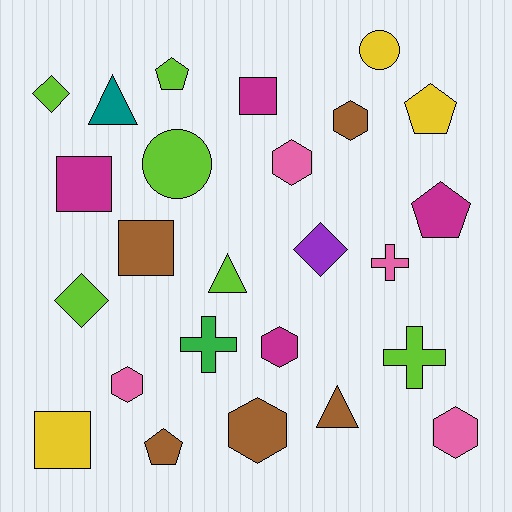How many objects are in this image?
There are 25 objects.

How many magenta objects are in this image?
There are 4 magenta objects.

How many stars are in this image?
There are no stars.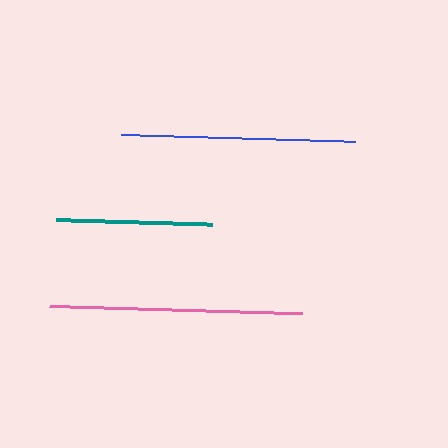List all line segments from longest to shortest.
From longest to shortest: pink, blue, teal.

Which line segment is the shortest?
The teal line is the shortest at approximately 156 pixels.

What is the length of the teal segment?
The teal segment is approximately 156 pixels long.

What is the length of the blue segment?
The blue segment is approximately 235 pixels long.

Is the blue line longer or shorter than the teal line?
The blue line is longer than the teal line.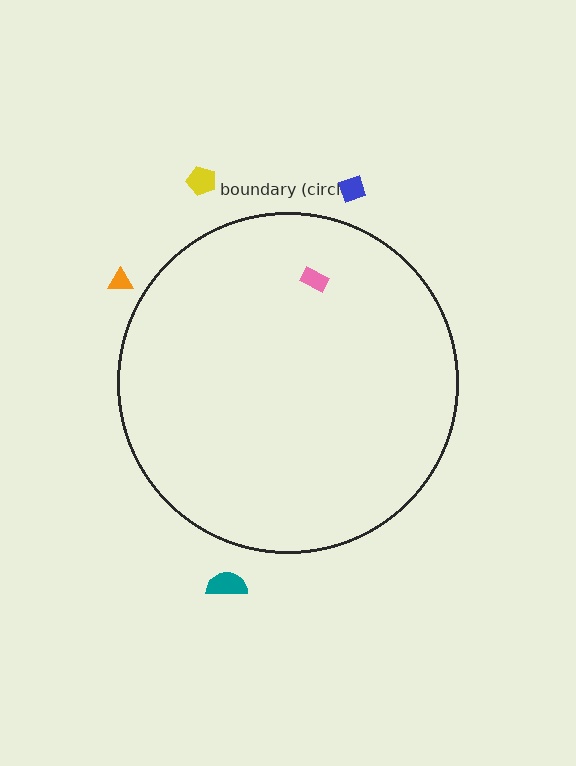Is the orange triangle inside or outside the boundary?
Outside.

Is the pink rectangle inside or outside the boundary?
Inside.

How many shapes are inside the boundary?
1 inside, 4 outside.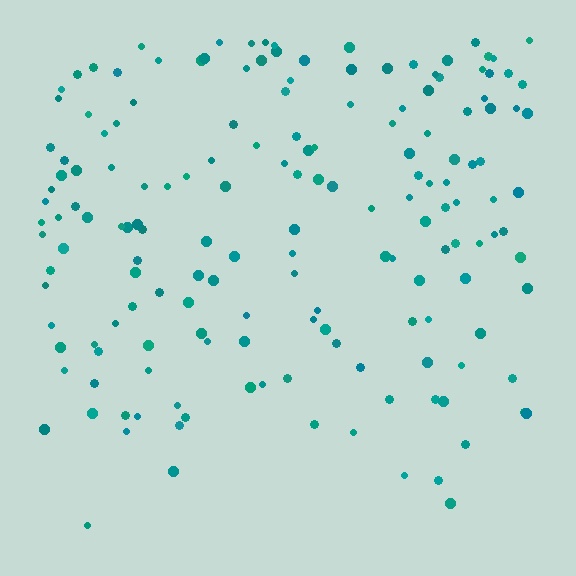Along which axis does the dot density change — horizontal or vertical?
Vertical.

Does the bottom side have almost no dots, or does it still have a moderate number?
Still a moderate number, just noticeably fewer than the top.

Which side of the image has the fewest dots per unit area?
The bottom.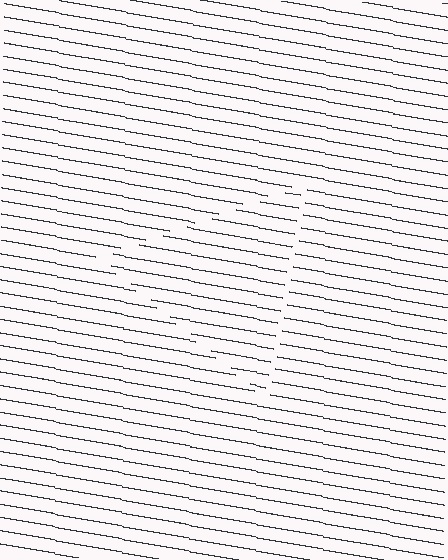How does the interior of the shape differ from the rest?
The interior of the shape contains the same grating, shifted by half a period — the contour is defined by the phase discontinuity where line-ends from the inner and outer gratings abut.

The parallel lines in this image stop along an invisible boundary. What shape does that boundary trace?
An illusory triangle. The interior of the shape contains the same grating, shifted by half a period — the contour is defined by the phase discontinuity where line-ends from the inner and outer gratings abut.